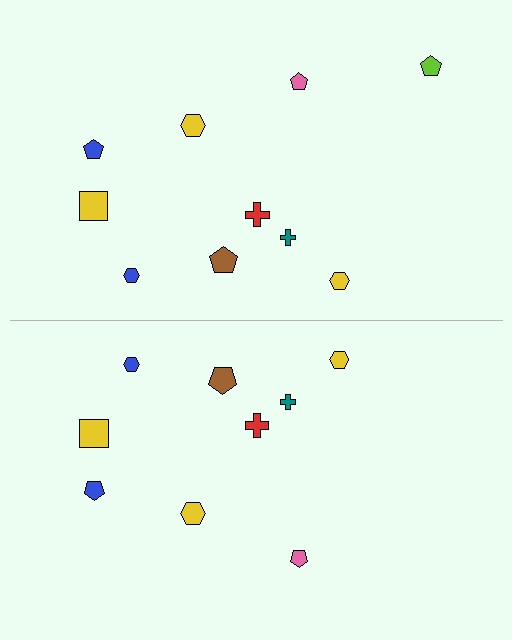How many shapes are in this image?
There are 19 shapes in this image.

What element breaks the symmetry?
A lime pentagon is missing from the bottom side.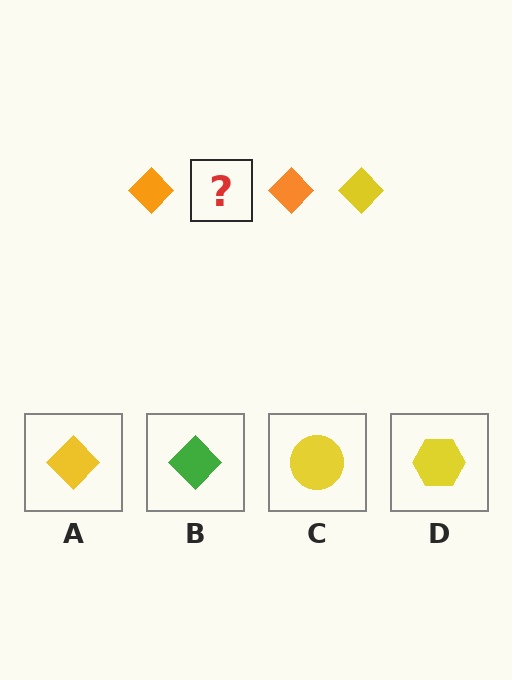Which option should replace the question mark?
Option A.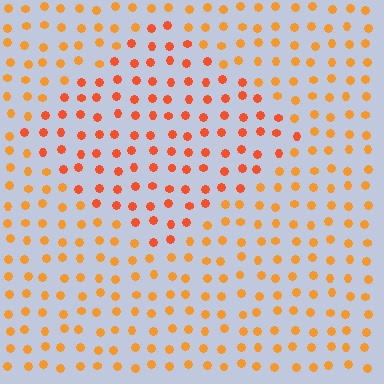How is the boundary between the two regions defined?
The boundary is defined purely by a slight shift in hue (about 22 degrees). Spacing, size, and orientation are identical on both sides.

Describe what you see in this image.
The image is filled with small orange elements in a uniform arrangement. A diamond-shaped region is visible where the elements are tinted to a slightly different hue, forming a subtle color boundary.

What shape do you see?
I see a diamond.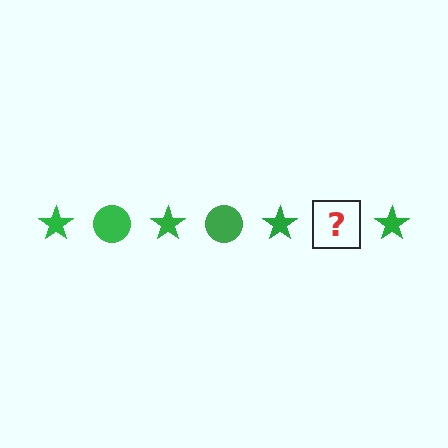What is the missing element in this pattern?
The missing element is a green circle.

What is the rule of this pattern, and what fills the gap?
The rule is that the pattern cycles through star, circle shapes in green. The gap should be filled with a green circle.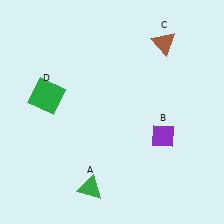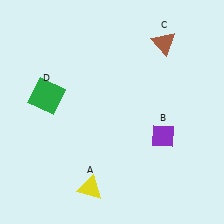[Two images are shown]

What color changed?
The triangle (A) changed from green in Image 1 to yellow in Image 2.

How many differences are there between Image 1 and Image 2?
There is 1 difference between the two images.